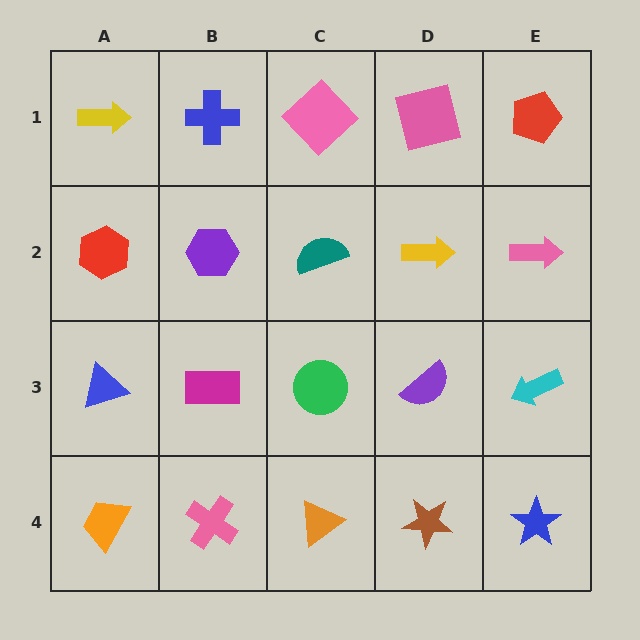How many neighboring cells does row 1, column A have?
2.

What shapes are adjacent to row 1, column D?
A yellow arrow (row 2, column D), a pink diamond (row 1, column C), a red pentagon (row 1, column E).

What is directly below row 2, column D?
A purple semicircle.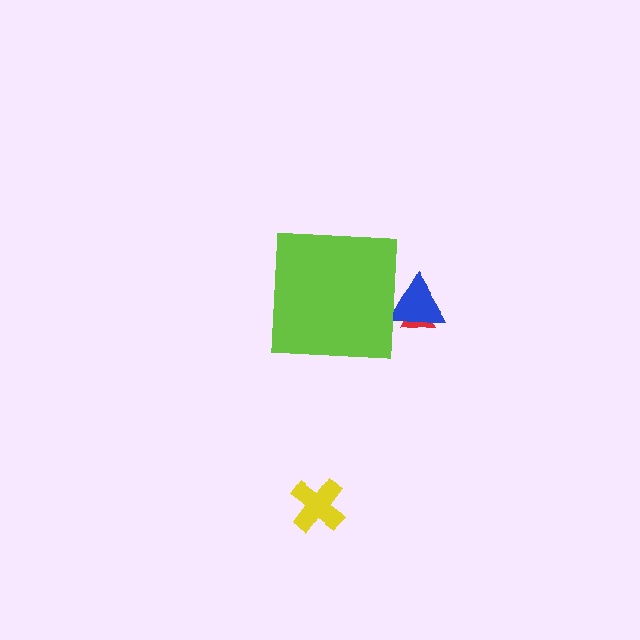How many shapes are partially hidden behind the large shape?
2 shapes are partially hidden.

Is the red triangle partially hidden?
Yes, the red triangle is partially hidden behind the lime square.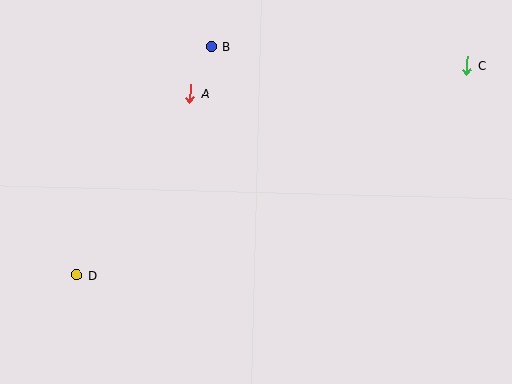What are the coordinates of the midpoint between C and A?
The midpoint between C and A is at (329, 80).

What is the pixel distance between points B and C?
The distance between B and C is 257 pixels.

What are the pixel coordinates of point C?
Point C is at (467, 65).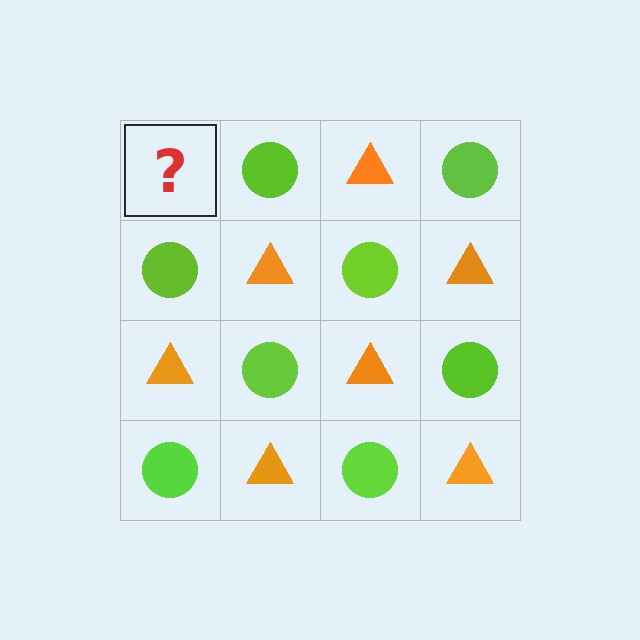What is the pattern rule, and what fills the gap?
The rule is that it alternates orange triangle and lime circle in a checkerboard pattern. The gap should be filled with an orange triangle.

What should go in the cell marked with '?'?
The missing cell should contain an orange triangle.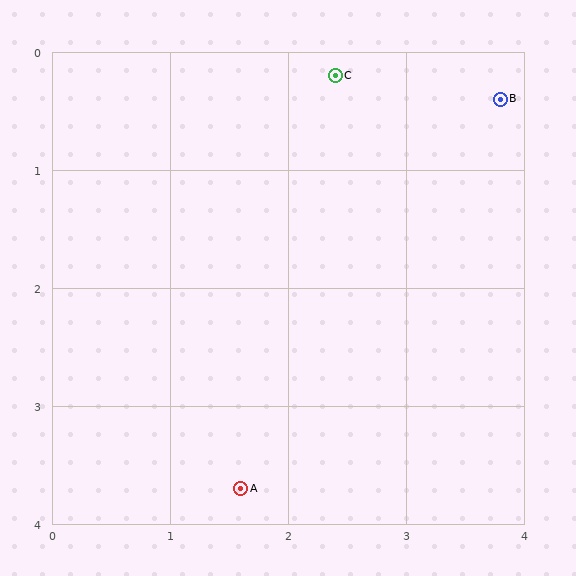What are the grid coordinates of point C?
Point C is at approximately (2.4, 0.2).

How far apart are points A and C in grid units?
Points A and C are about 3.6 grid units apart.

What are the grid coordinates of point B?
Point B is at approximately (3.8, 0.4).